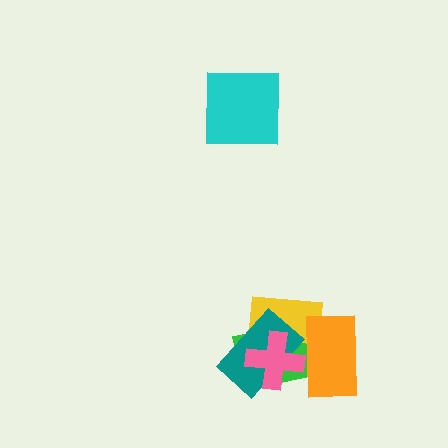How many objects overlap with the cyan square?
0 objects overlap with the cyan square.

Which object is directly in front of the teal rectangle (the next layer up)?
The pink cross is directly in front of the teal rectangle.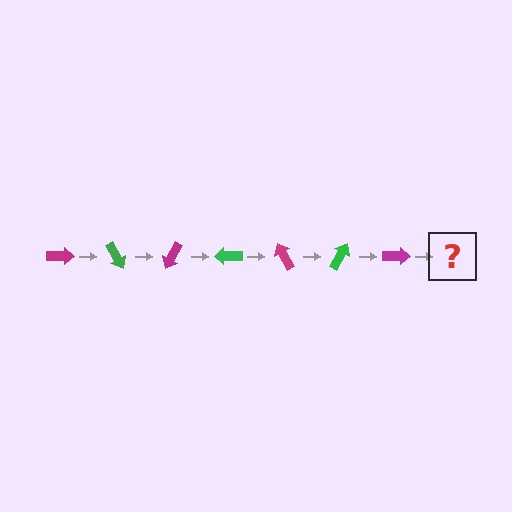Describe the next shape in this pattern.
It should be a green arrow, rotated 420 degrees from the start.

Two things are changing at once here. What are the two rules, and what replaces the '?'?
The two rules are that it rotates 60 degrees each step and the color cycles through magenta and green. The '?' should be a green arrow, rotated 420 degrees from the start.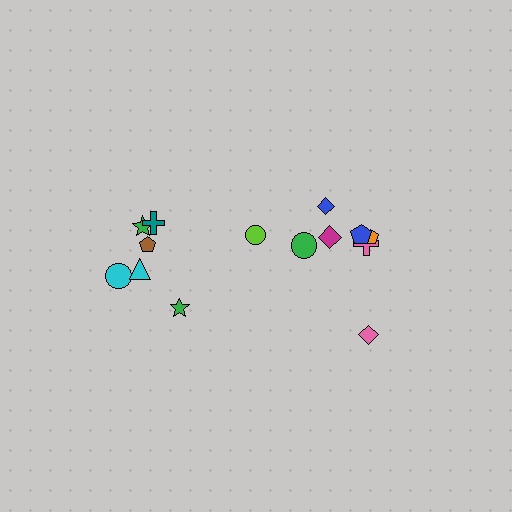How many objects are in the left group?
There are 6 objects.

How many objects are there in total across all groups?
There are 14 objects.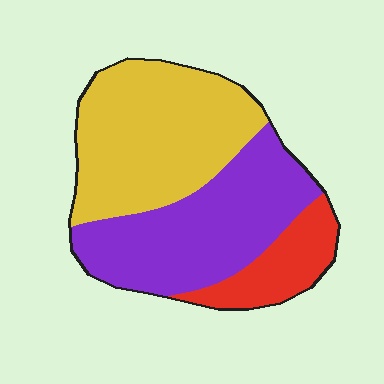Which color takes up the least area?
Red, at roughly 15%.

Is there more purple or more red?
Purple.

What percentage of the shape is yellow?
Yellow takes up between a third and a half of the shape.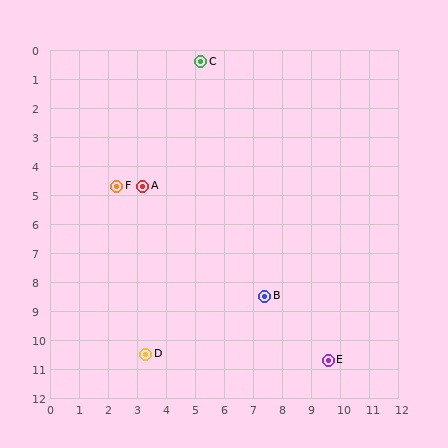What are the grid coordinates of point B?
Point B is at approximately (7.4, 8.5).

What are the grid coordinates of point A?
Point A is at approximately (3.2, 4.7).